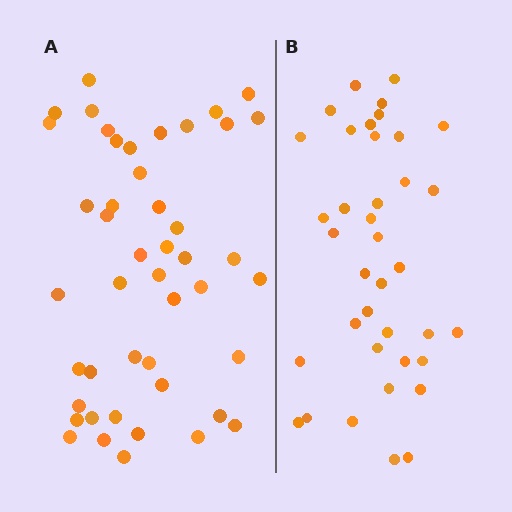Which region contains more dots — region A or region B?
Region A (the left region) has more dots.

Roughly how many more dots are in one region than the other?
Region A has roughly 8 or so more dots than region B.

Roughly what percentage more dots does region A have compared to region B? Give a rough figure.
About 20% more.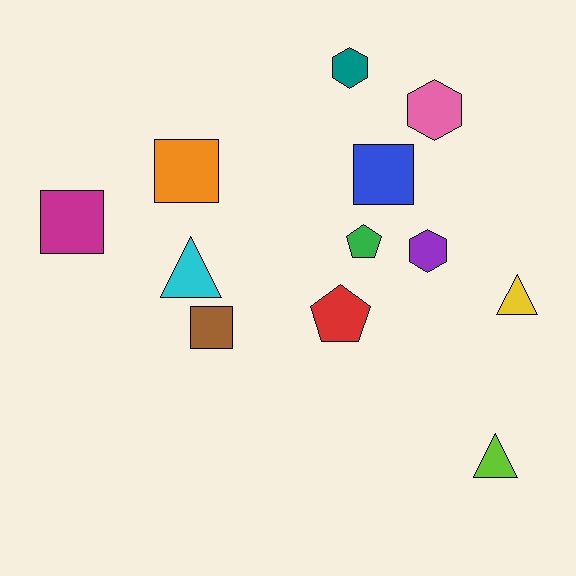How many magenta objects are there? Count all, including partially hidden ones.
There is 1 magenta object.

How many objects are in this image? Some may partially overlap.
There are 12 objects.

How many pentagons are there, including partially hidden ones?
There are 2 pentagons.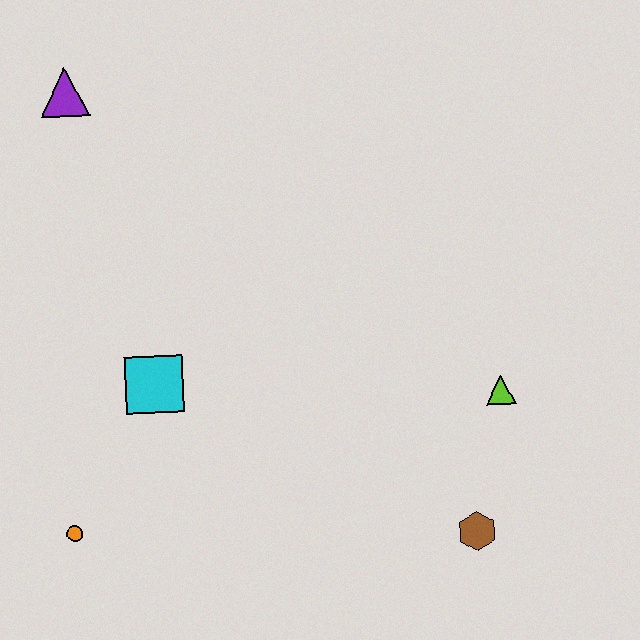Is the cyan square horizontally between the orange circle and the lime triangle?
Yes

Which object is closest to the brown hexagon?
The lime triangle is closest to the brown hexagon.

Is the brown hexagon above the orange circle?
No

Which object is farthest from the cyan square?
The brown hexagon is farthest from the cyan square.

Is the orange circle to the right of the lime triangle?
No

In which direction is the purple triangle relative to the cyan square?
The purple triangle is above the cyan square.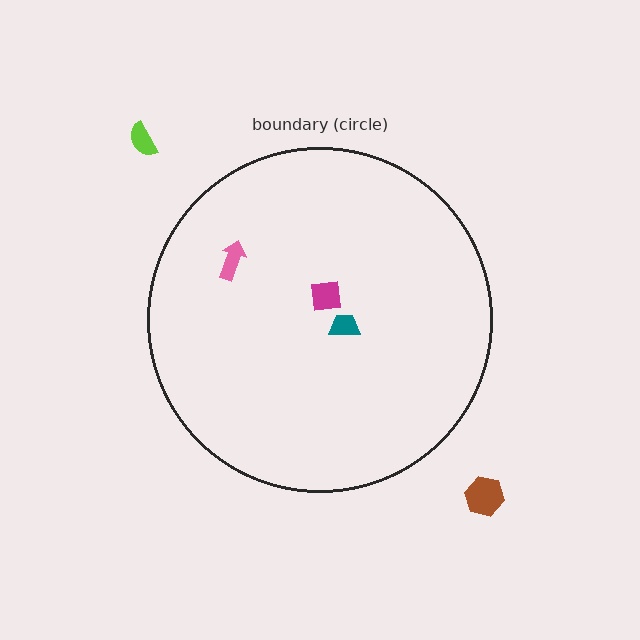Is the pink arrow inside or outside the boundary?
Inside.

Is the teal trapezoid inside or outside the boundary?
Inside.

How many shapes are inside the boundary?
3 inside, 2 outside.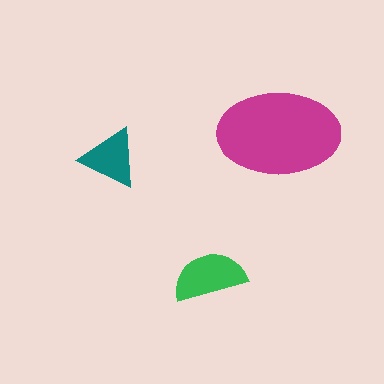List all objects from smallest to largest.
The teal triangle, the green semicircle, the magenta ellipse.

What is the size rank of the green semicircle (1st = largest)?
2nd.